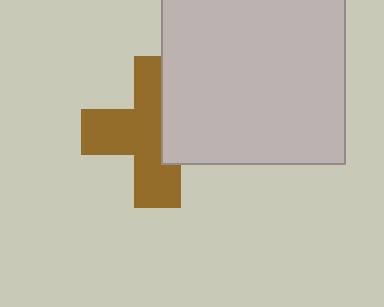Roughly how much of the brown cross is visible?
About half of it is visible (roughly 62%).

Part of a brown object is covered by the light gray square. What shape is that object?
It is a cross.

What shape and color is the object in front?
The object in front is a light gray square.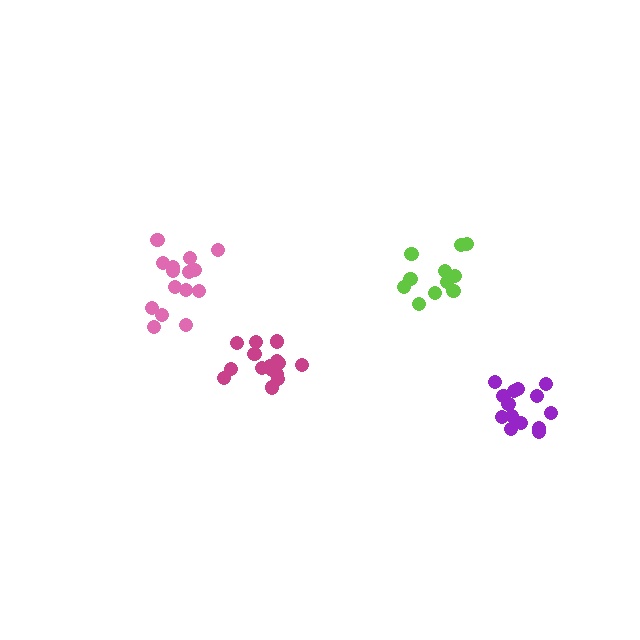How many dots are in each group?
Group 1: 15 dots, Group 2: 15 dots, Group 3: 11 dots, Group 4: 14 dots (55 total).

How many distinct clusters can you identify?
There are 4 distinct clusters.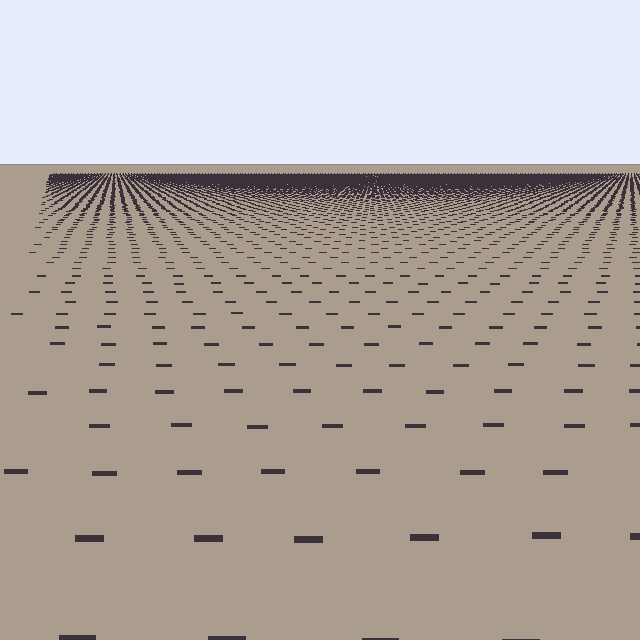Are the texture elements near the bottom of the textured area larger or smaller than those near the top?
Larger. Near the bottom, elements are closer to the viewer and appear at a bigger on-screen size.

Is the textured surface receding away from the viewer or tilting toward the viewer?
The surface is receding away from the viewer. Texture elements get smaller and denser toward the top.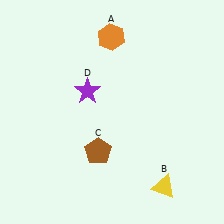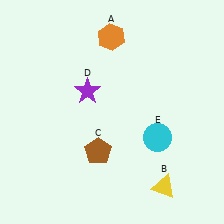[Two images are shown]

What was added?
A cyan circle (E) was added in Image 2.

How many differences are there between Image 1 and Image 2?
There is 1 difference between the two images.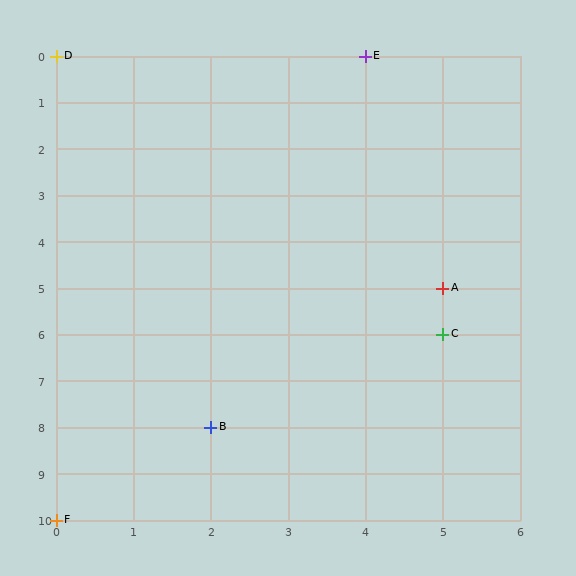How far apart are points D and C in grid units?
Points D and C are 5 columns and 6 rows apart (about 7.8 grid units diagonally).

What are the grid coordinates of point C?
Point C is at grid coordinates (5, 6).